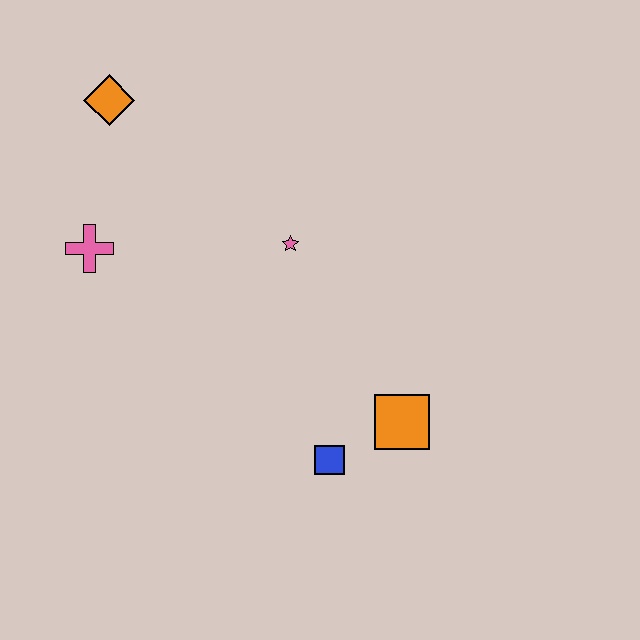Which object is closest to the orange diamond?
The pink cross is closest to the orange diamond.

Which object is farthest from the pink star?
The orange diamond is farthest from the pink star.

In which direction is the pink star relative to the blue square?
The pink star is above the blue square.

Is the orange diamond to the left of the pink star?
Yes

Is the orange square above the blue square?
Yes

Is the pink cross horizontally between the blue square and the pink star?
No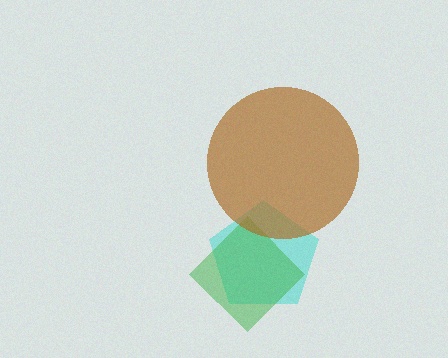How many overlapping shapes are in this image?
There are 3 overlapping shapes in the image.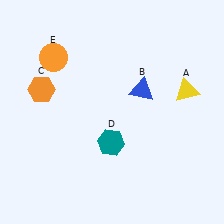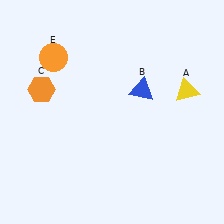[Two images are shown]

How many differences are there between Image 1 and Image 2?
There is 1 difference between the two images.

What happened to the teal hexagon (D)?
The teal hexagon (D) was removed in Image 2. It was in the bottom-left area of Image 1.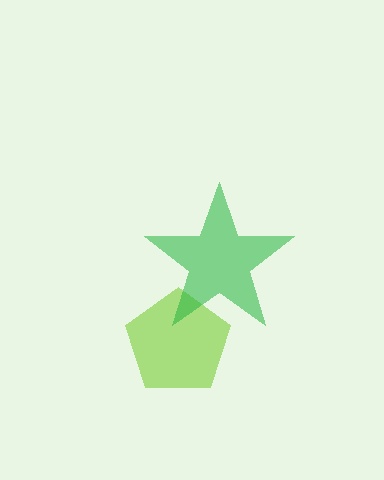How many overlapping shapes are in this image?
There are 2 overlapping shapes in the image.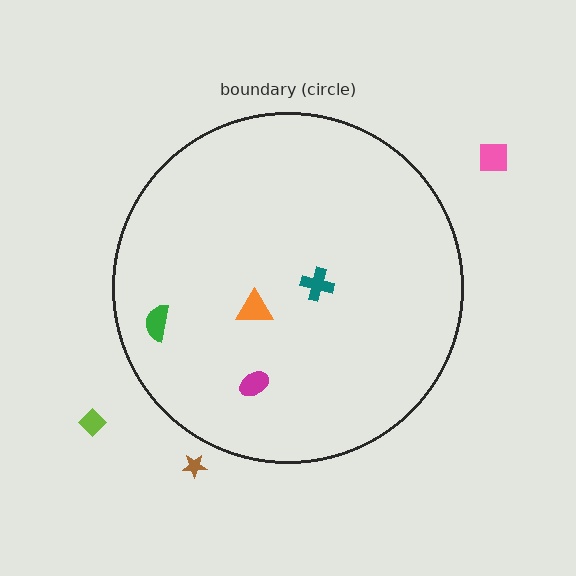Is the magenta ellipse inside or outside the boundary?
Inside.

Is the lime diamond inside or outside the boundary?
Outside.